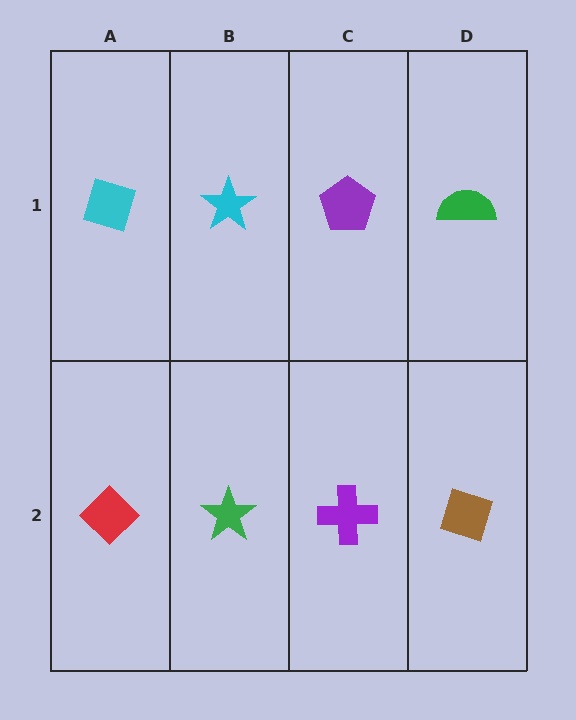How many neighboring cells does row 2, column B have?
3.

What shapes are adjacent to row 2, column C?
A purple pentagon (row 1, column C), a green star (row 2, column B), a brown diamond (row 2, column D).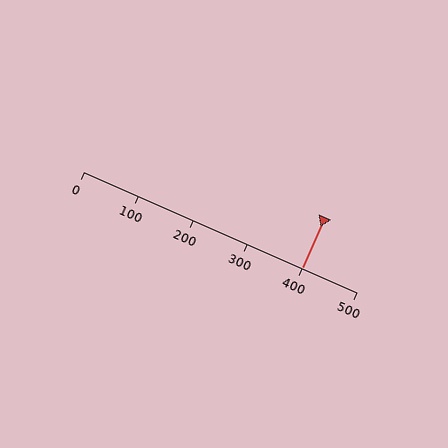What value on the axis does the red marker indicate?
The marker indicates approximately 400.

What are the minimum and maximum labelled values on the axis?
The axis runs from 0 to 500.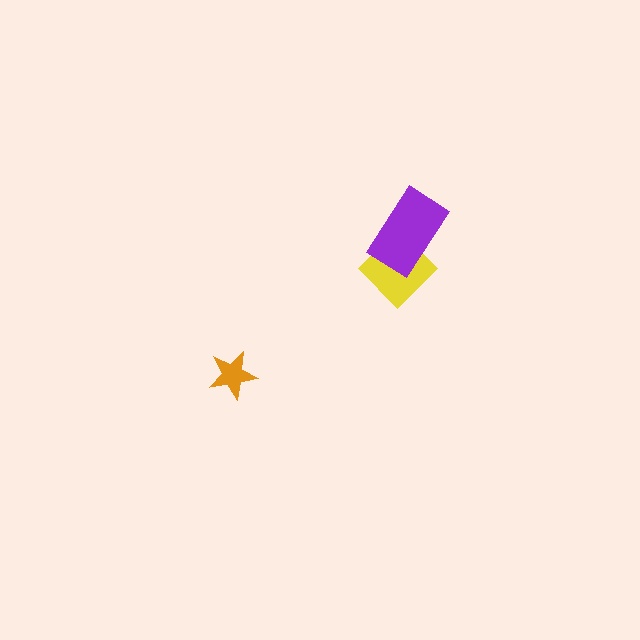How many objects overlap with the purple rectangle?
1 object overlaps with the purple rectangle.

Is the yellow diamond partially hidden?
Yes, it is partially covered by another shape.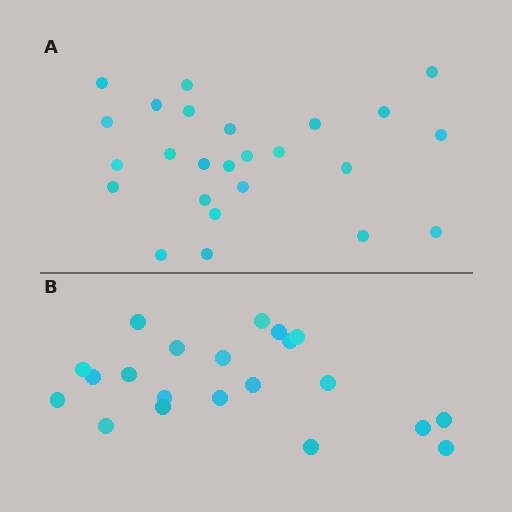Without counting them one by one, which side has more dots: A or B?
Region A (the top region) has more dots.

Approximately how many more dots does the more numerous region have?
Region A has about 4 more dots than region B.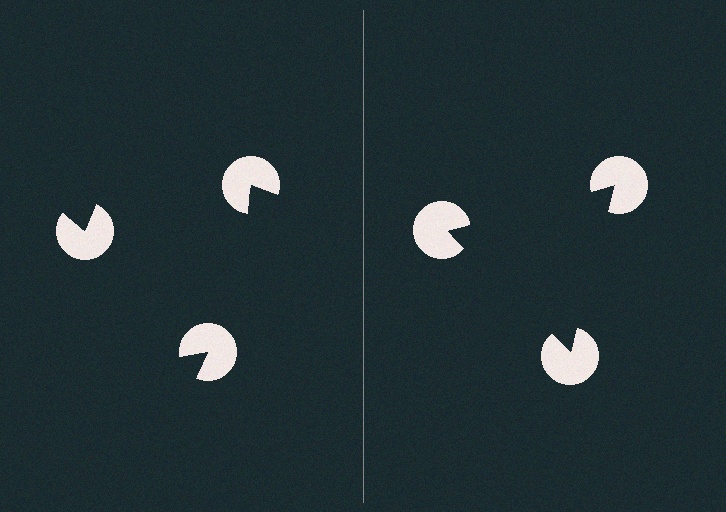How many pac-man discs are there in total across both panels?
6 — 3 on each side.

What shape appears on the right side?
An illusory triangle.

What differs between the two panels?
The pac-man discs are positioned identically on both sides; only the wedge orientations differ. On the right they align to a triangle; on the left they are misaligned.